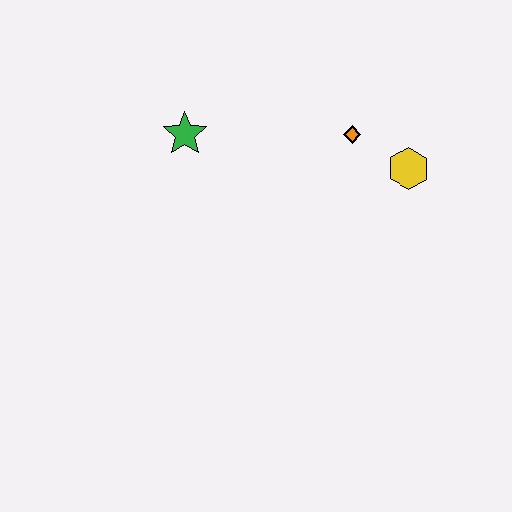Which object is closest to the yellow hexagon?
The orange diamond is closest to the yellow hexagon.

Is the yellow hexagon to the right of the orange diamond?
Yes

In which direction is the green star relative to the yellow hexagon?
The green star is to the left of the yellow hexagon.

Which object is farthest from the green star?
The yellow hexagon is farthest from the green star.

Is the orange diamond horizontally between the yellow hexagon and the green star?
Yes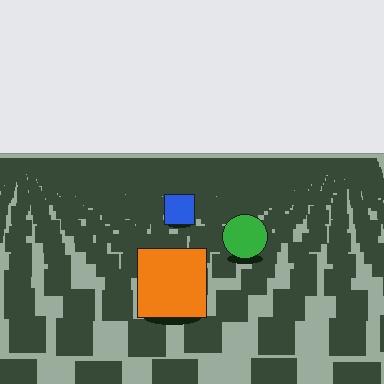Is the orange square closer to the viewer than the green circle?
Yes. The orange square is closer — you can tell from the texture gradient: the ground texture is coarser near it.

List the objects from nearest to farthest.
From nearest to farthest: the orange square, the green circle, the blue square.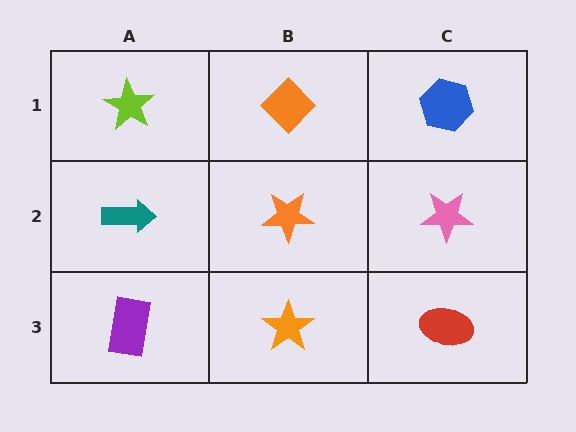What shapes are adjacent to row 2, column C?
A blue hexagon (row 1, column C), a red ellipse (row 3, column C), an orange star (row 2, column B).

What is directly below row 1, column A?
A teal arrow.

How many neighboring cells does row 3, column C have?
2.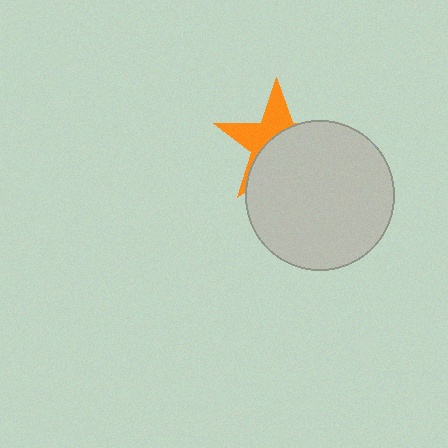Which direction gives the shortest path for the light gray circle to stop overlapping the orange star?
Moving down gives the shortest separation.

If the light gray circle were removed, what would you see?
You would see the complete orange star.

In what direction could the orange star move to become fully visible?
The orange star could move up. That would shift it out from behind the light gray circle entirely.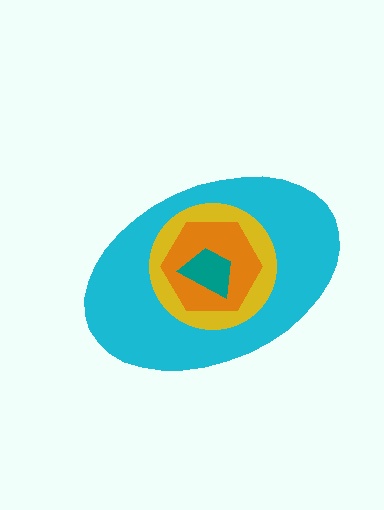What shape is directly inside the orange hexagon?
The teal trapezoid.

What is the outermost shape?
The cyan ellipse.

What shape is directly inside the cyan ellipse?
The yellow circle.